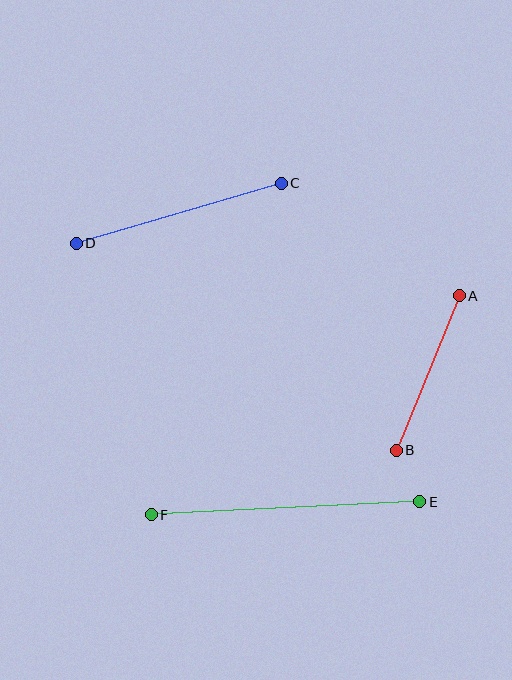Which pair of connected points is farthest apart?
Points E and F are farthest apart.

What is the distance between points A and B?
The distance is approximately 167 pixels.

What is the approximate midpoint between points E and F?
The midpoint is at approximately (286, 508) pixels.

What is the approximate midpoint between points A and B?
The midpoint is at approximately (428, 373) pixels.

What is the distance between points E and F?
The distance is approximately 269 pixels.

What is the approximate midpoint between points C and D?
The midpoint is at approximately (179, 213) pixels.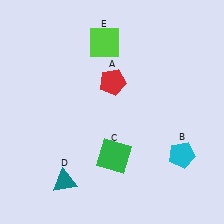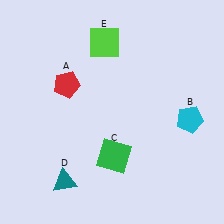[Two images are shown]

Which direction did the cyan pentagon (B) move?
The cyan pentagon (B) moved up.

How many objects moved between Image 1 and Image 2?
2 objects moved between the two images.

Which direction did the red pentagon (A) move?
The red pentagon (A) moved left.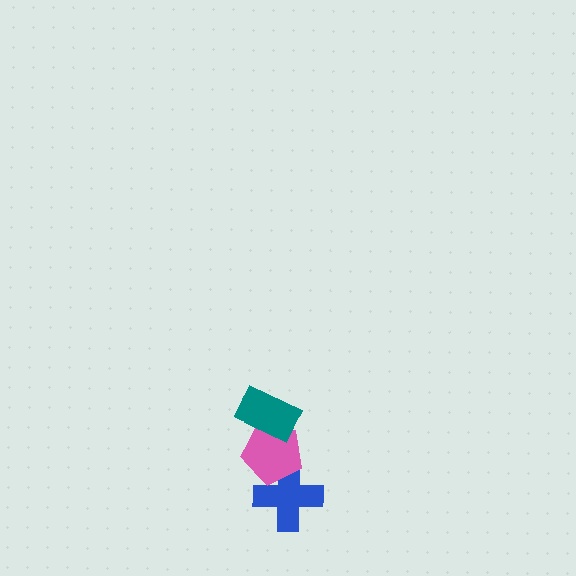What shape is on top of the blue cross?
The pink pentagon is on top of the blue cross.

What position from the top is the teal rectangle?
The teal rectangle is 1st from the top.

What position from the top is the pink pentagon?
The pink pentagon is 2nd from the top.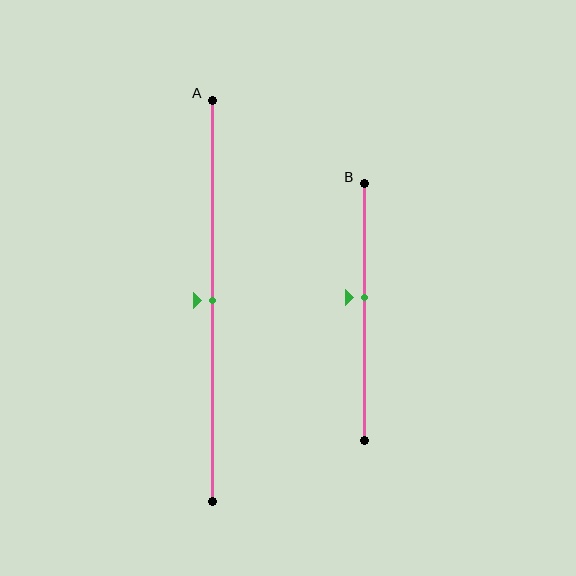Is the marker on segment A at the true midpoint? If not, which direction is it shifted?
Yes, the marker on segment A is at the true midpoint.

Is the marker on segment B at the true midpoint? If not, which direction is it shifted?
No, the marker on segment B is shifted upward by about 6% of the segment length.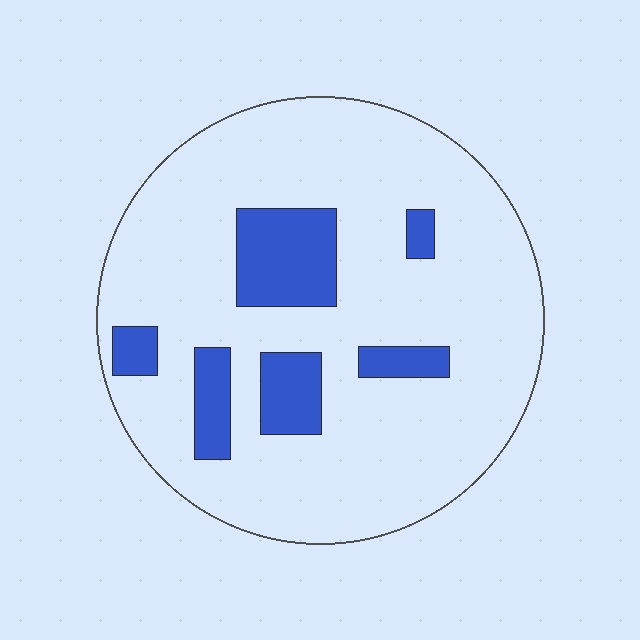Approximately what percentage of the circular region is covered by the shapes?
Approximately 15%.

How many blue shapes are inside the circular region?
6.